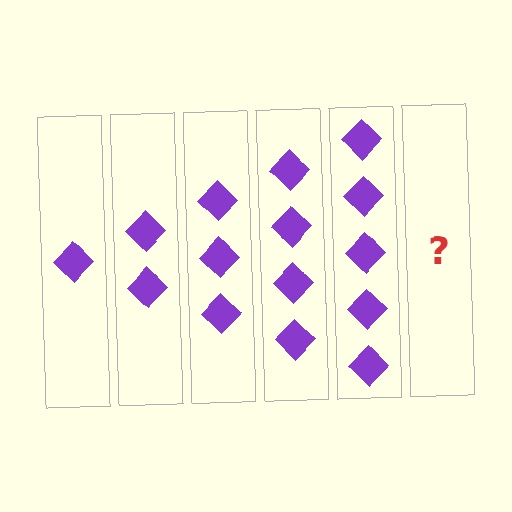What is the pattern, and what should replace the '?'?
The pattern is that each step adds one more diamond. The '?' should be 6 diamonds.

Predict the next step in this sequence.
The next step is 6 diamonds.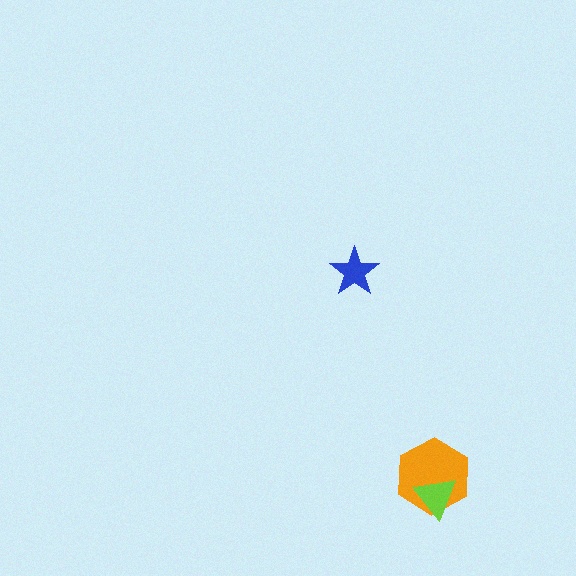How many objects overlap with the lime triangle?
1 object overlaps with the lime triangle.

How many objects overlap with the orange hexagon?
1 object overlaps with the orange hexagon.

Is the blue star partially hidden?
No, no other shape covers it.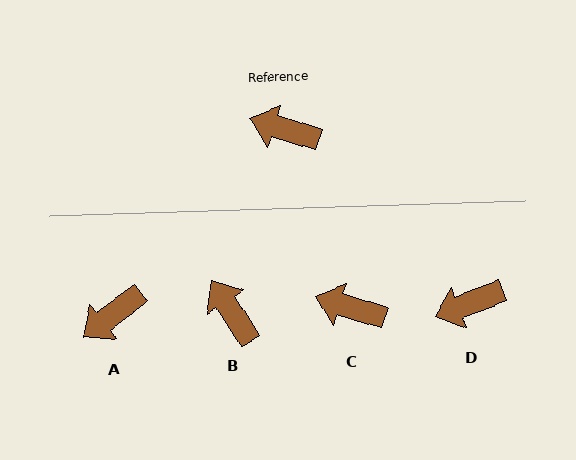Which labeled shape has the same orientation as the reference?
C.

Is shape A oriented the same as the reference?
No, it is off by about 55 degrees.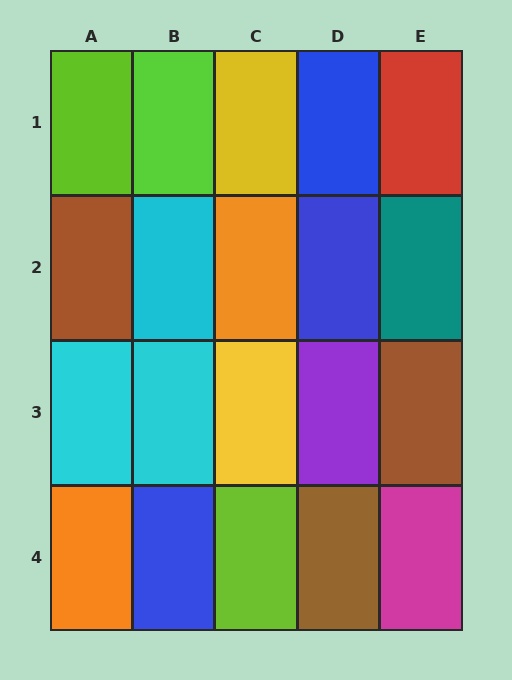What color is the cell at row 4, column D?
Brown.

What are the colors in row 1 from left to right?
Lime, lime, yellow, blue, red.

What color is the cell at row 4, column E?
Magenta.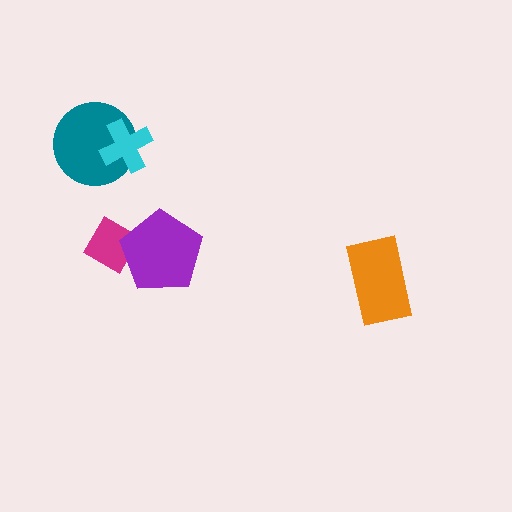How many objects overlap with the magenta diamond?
1 object overlaps with the magenta diamond.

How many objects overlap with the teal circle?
1 object overlaps with the teal circle.